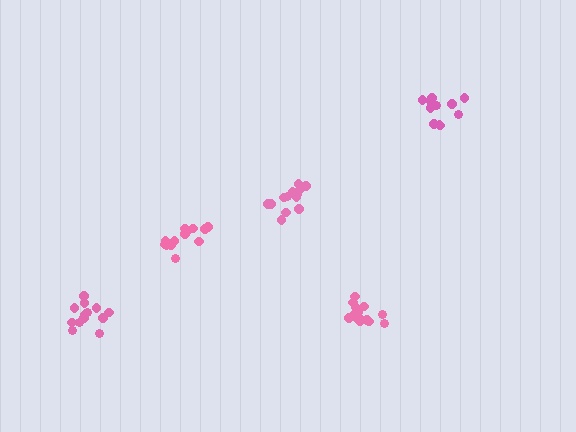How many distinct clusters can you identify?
There are 5 distinct clusters.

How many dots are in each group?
Group 1: 14 dots, Group 2: 11 dots, Group 3: 16 dots, Group 4: 13 dots, Group 5: 13 dots (67 total).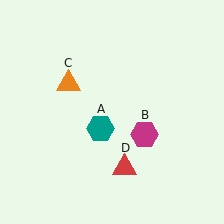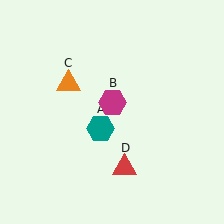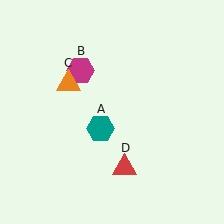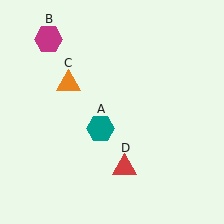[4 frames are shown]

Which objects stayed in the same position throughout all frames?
Teal hexagon (object A) and orange triangle (object C) and red triangle (object D) remained stationary.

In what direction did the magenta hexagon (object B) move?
The magenta hexagon (object B) moved up and to the left.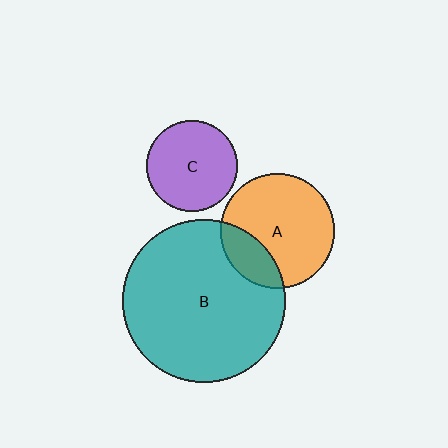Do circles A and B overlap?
Yes.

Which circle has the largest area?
Circle B (teal).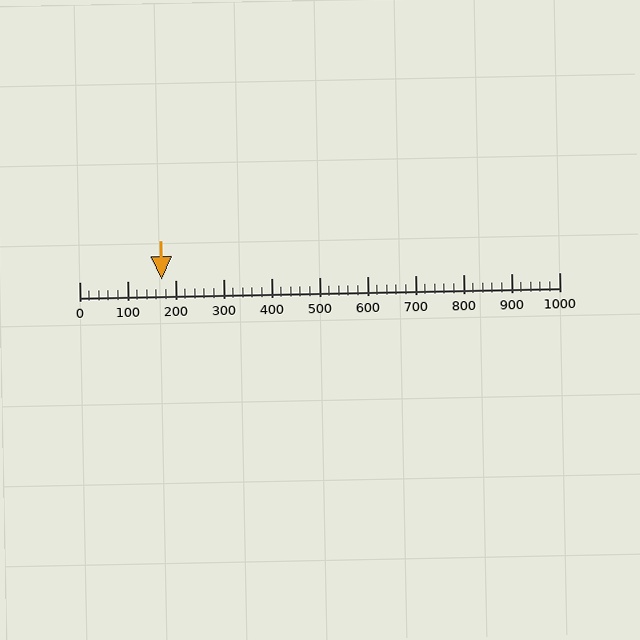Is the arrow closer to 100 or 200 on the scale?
The arrow is closer to 200.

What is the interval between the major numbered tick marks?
The major tick marks are spaced 100 units apart.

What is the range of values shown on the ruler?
The ruler shows values from 0 to 1000.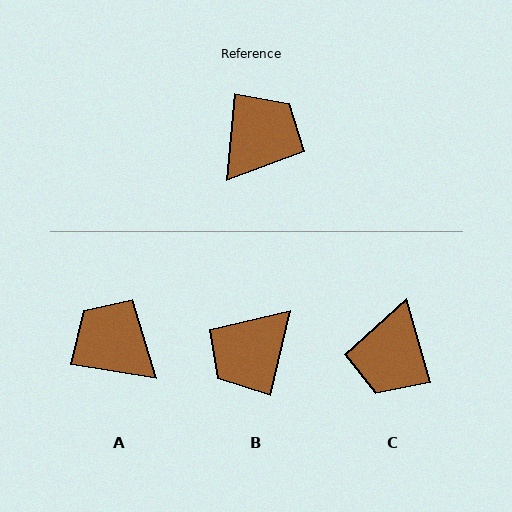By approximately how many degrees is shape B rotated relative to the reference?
Approximately 172 degrees counter-clockwise.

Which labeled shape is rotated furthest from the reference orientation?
B, about 172 degrees away.